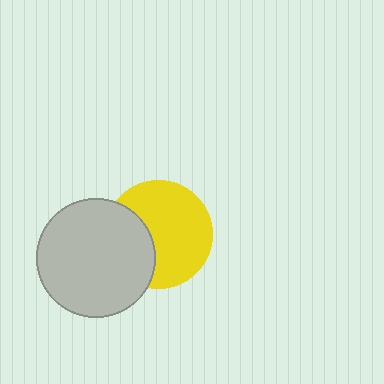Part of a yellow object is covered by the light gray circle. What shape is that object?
It is a circle.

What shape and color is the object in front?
The object in front is a light gray circle.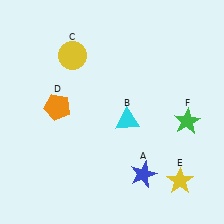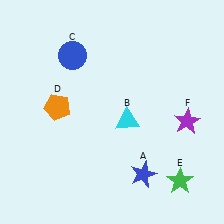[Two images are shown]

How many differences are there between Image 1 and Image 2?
There are 3 differences between the two images.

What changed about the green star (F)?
In Image 1, F is green. In Image 2, it changed to purple.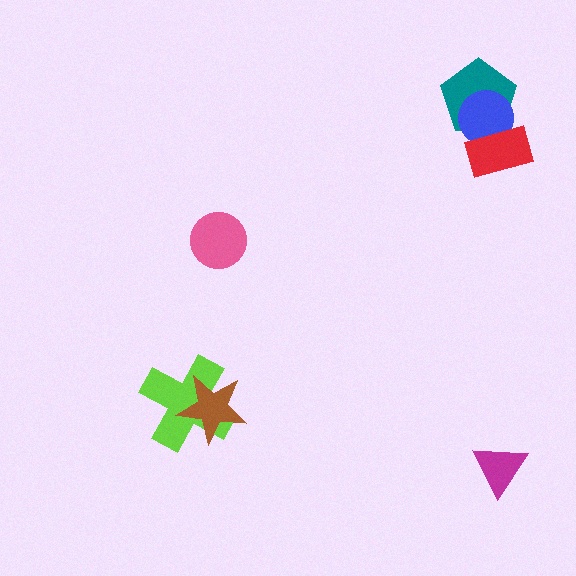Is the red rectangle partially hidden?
No, no other shape covers it.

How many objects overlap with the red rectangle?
2 objects overlap with the red rectangle.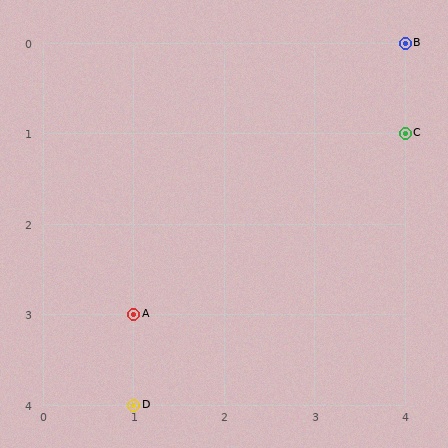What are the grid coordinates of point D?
Point D is at grid coordinates (1, 4).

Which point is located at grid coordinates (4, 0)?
Point B is at (4, 0).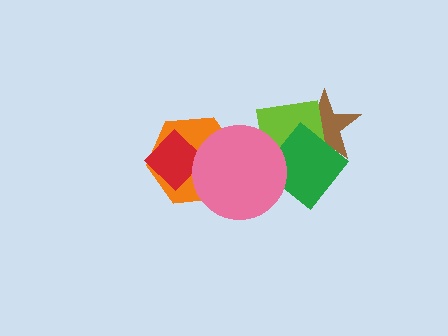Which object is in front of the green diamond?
The pink circle is in front of the green diamond.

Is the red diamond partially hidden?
Yes, it is partially covered by another shape.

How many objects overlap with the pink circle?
4 objects overlap with the pink circle.